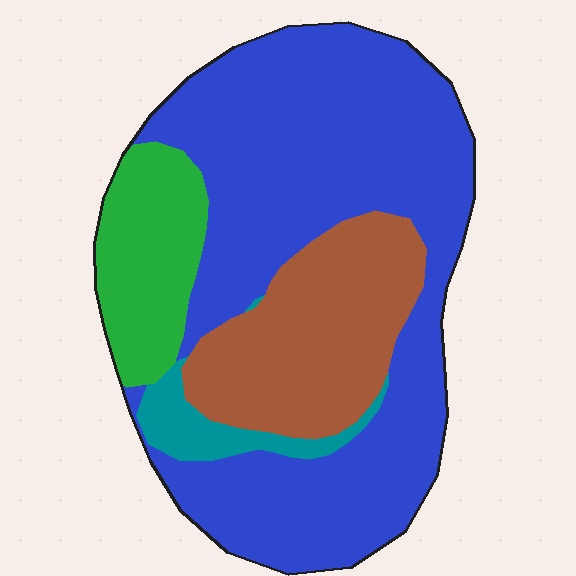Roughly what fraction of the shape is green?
Green covers around 15% of the shape.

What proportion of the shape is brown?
Brown covers 22% of the shape.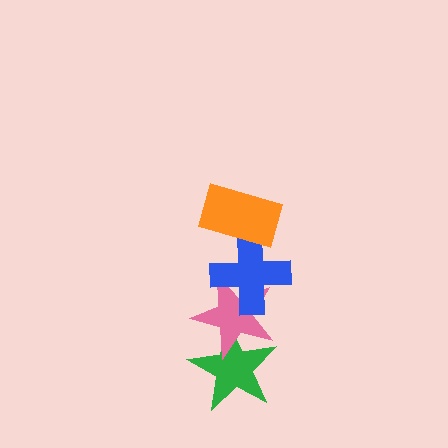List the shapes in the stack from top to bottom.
From top to bottom: the orange rectangle, the blue cross, the pink star, the green star.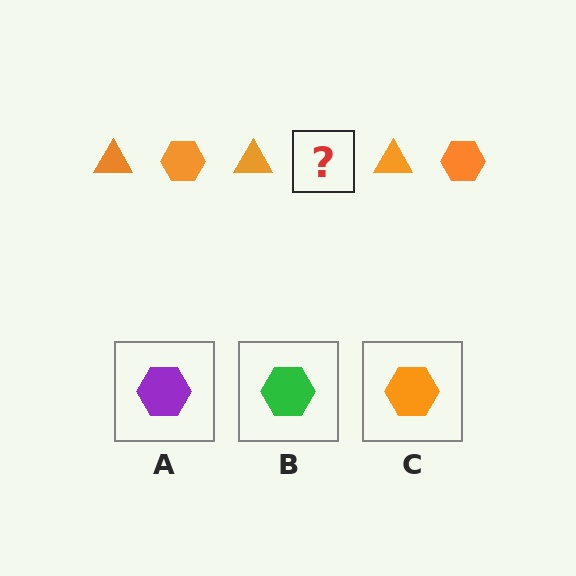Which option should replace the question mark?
Option C.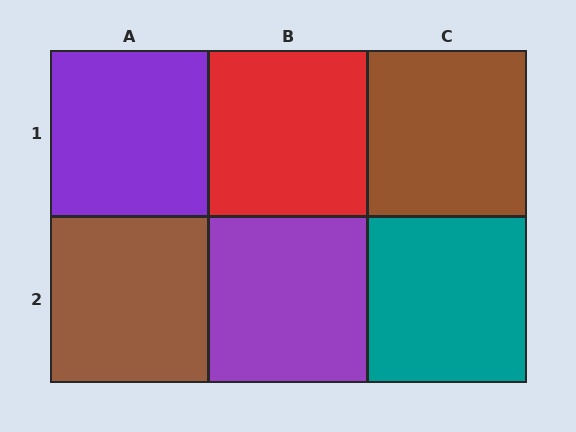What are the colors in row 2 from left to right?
Brown, purple, teal.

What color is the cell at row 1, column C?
Brown.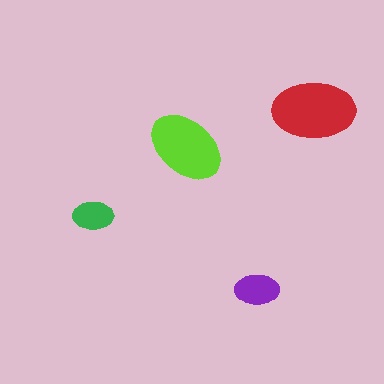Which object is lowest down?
The purple ellipse is bottommost.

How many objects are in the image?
There are 4 objects in the image.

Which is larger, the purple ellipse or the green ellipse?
The purple one.